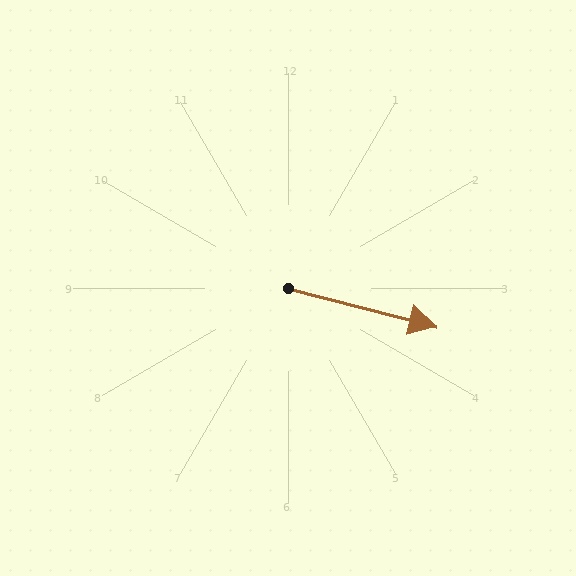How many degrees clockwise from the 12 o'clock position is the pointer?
Approximately 104 degrees.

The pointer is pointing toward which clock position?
Roughly 3 o'clock.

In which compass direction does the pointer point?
East.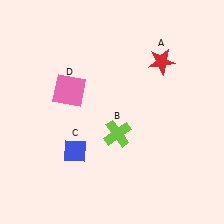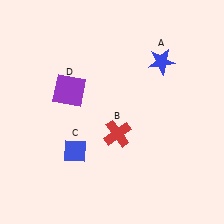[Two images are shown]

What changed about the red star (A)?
In Image 1, A is red. In Image 2, it changed to blue.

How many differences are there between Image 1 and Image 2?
There are 3 differences between the two images.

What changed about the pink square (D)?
In Image 1, D is pink. In Image 2, it changed to purple.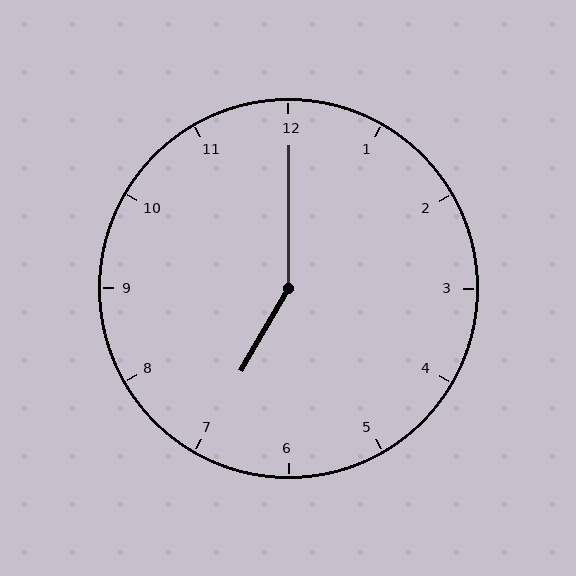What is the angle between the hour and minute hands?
Approximately 150 degrees.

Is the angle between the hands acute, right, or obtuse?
It is obtuse.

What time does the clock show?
7:00.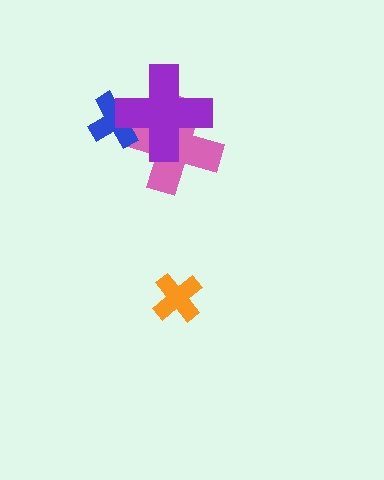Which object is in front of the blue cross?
The purple cross is in front of the blue cross.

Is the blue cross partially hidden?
Yes, it is partially covered by another shape.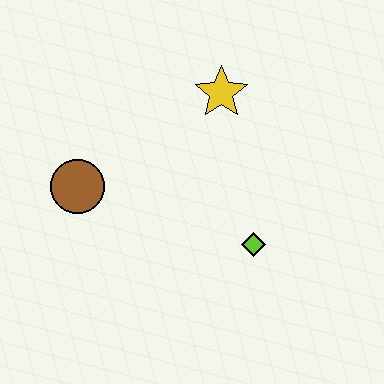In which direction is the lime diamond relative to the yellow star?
The lime diamond is below the yellow star.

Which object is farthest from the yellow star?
The brown circle is farthest from the yellow star.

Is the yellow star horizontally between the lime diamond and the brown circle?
Yes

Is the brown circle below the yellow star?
Yes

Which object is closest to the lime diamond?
The yellow star is closest to the lime diamond.